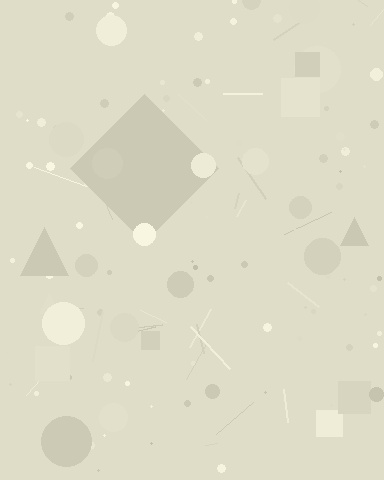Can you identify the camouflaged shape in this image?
The camouflaged shape is a diamond.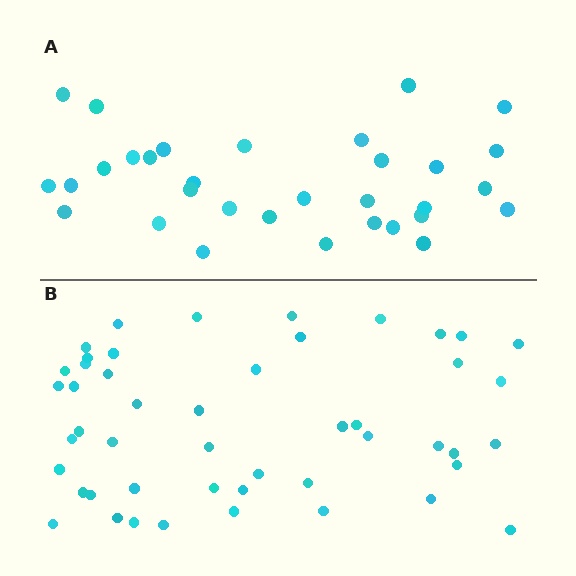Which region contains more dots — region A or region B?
Region B (the bottom region) has more dots.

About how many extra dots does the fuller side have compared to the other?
Region B has approximately 15 more dots than region A.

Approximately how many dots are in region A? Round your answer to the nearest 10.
About 30 dots. (The exact count is 32, which rounds to 30.)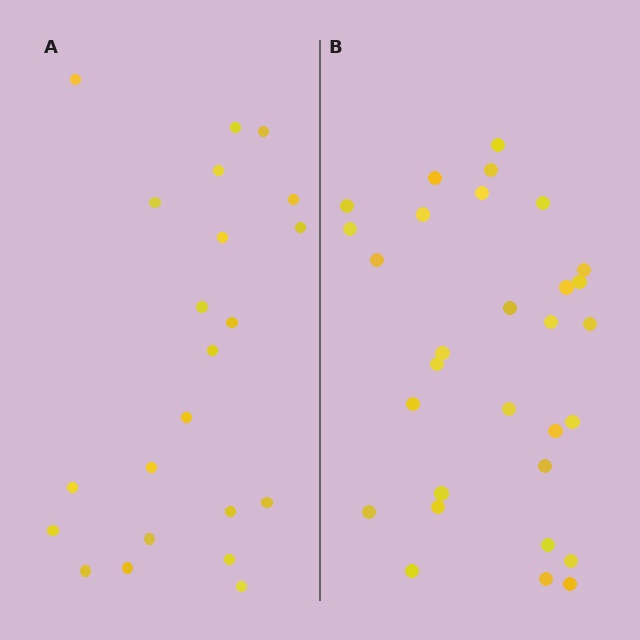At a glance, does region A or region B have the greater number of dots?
Region B (the right region) has more dots.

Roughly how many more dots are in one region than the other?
Region B has roughly 8 or so more dots than region A.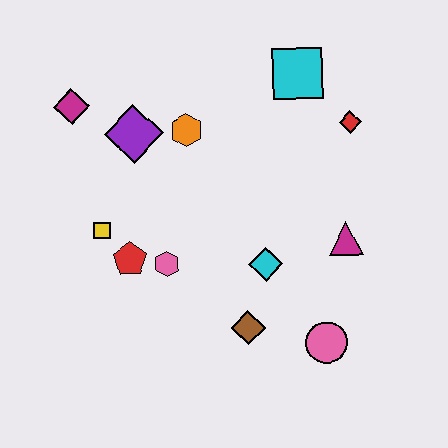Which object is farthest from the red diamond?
The magenta diamond is farthest from the red diamond.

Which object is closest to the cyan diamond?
The brown diamond is closest to the cyan diamond.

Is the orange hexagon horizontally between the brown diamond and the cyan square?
No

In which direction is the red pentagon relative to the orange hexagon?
The red pentagon is below the orange hexagon.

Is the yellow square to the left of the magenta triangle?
Yes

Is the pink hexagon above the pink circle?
Yes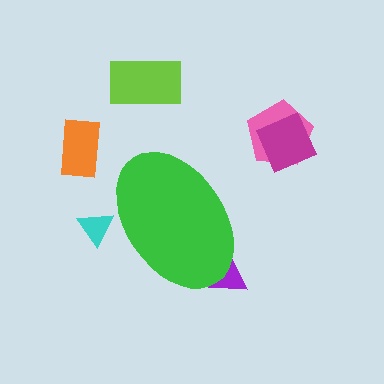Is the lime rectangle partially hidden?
No, the lime rectangle is fully visible.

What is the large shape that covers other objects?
A green ellipse.